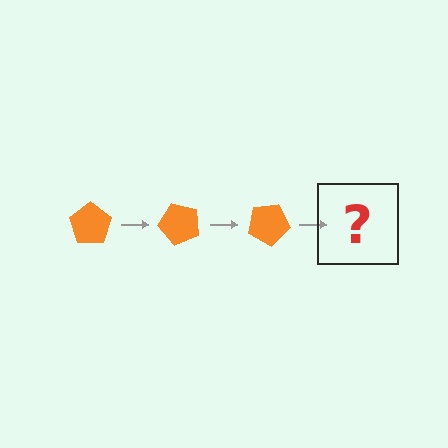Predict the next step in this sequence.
The next step is an orange pentagon rotated 150 degrees.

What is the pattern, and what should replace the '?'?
The pattern is that the pentagon rotates 50 degrees each step. The '?' should be an orange pentagon rotated 150 degrees.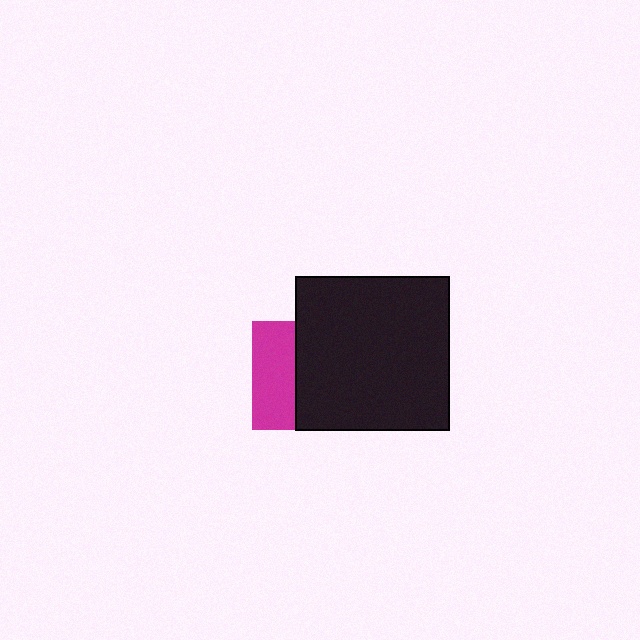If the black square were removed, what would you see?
You would see the complete magenta square.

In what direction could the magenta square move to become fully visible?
The magenta square could move left. That would shift it out from behind the black square entirely.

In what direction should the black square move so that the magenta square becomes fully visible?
The black square should move right. That is the shortest direction to clear the overlap and leave the magenta square fully visible.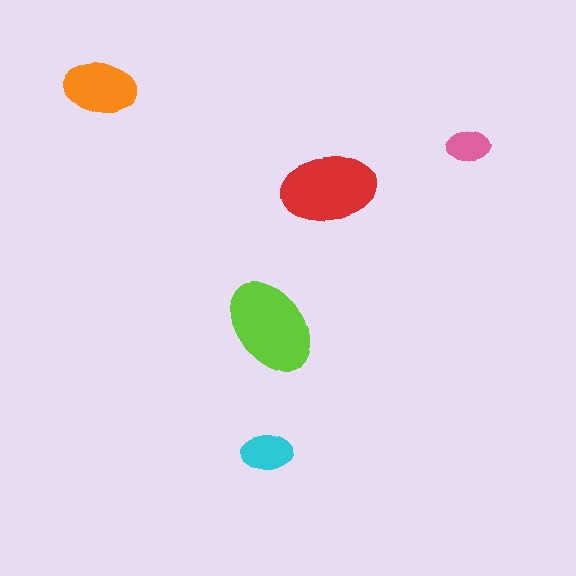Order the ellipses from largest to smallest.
the lime one, the red one, the orange one, the cyan one, the pink one.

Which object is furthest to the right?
The pink ellipse is rightmost.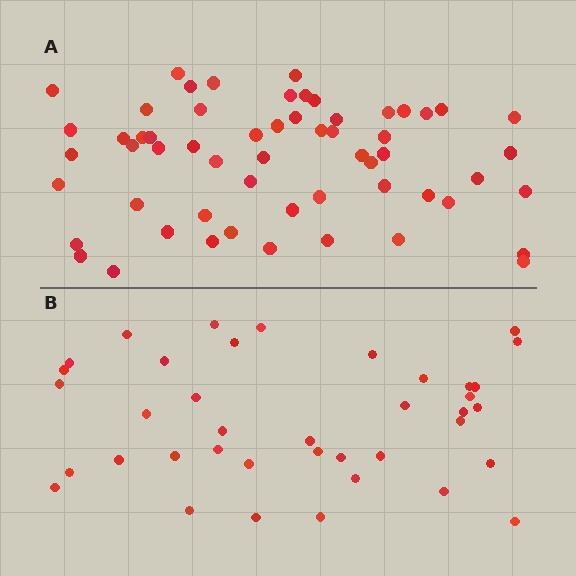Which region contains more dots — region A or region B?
Region A (the top region) has more dots.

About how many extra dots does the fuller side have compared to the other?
Region A has approximately 20 more dots than region B.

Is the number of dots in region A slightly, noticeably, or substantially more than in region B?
Region A has substantially more. The ratio is roughly 1.5 to 1.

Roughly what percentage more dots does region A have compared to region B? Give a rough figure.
About 50% more.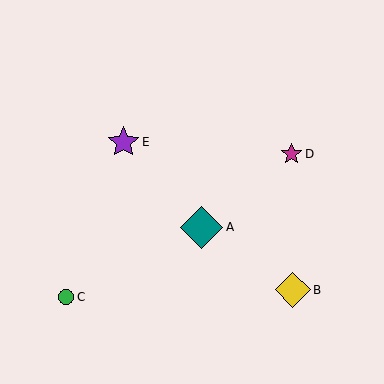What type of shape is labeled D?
Shape D is a magenta star.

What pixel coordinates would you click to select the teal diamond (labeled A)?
Click at (202, 227) to select the teal diamond A.